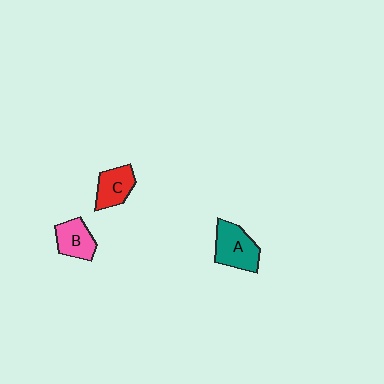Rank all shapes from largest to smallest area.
From largest to smallest: A (teal), C (red), B (pink).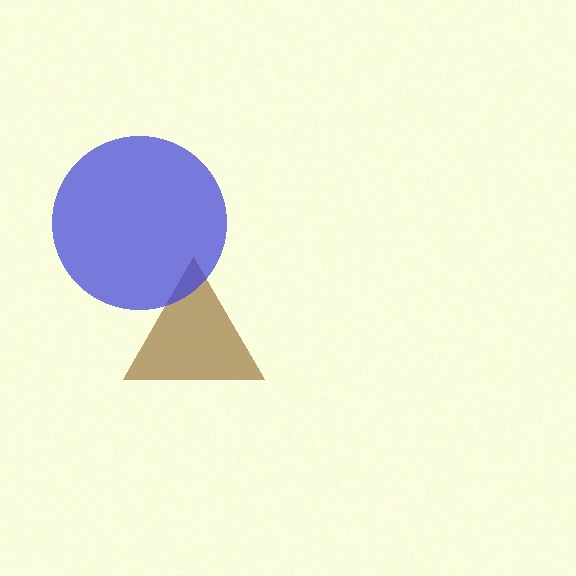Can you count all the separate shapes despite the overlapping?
Yes, there are 2 separate shapes.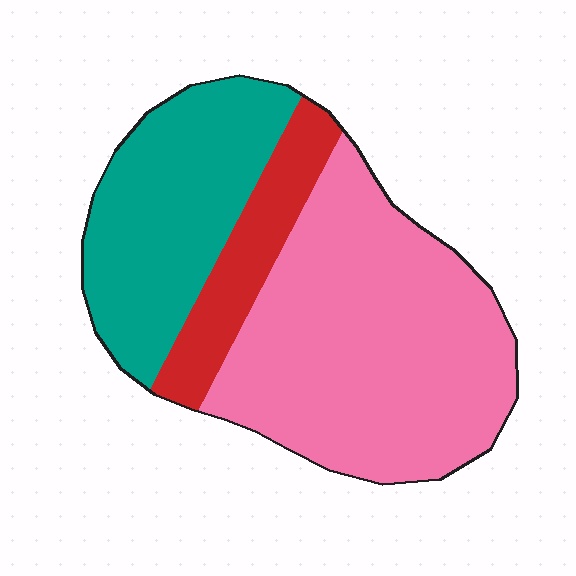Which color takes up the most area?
Pink, at roughly 55%.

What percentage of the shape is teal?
Teal takes up about one third (1/3) of the shape.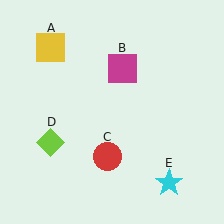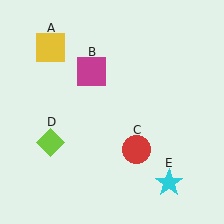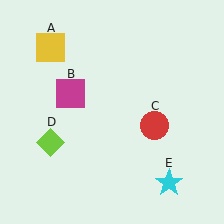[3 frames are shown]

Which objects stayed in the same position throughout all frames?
Yellow square (object A) and lime diamond (object D) and cyan star (object E) remained stationary.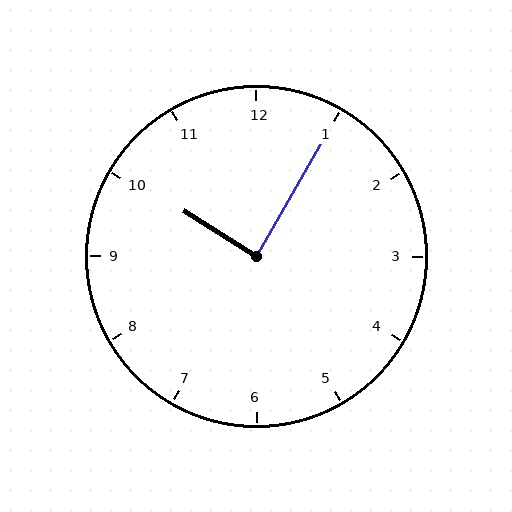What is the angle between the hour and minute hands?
Approximately 88 degrees.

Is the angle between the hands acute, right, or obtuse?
It is right.